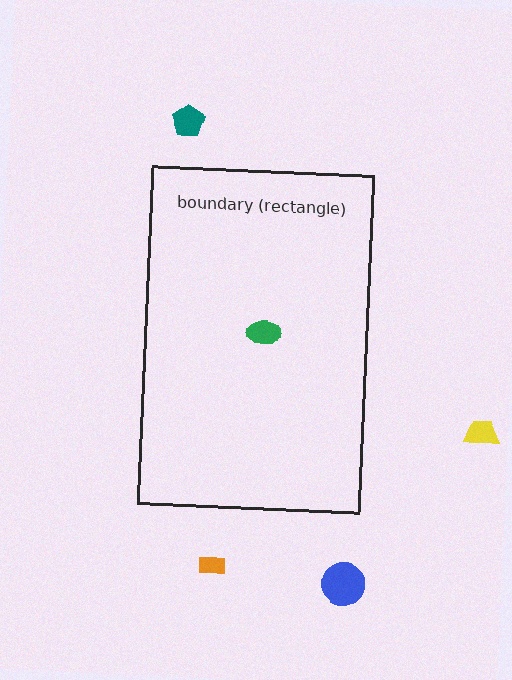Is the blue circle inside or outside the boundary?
Outside.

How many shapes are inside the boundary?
1 inside, 4 outside.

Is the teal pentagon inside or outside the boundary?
Outside.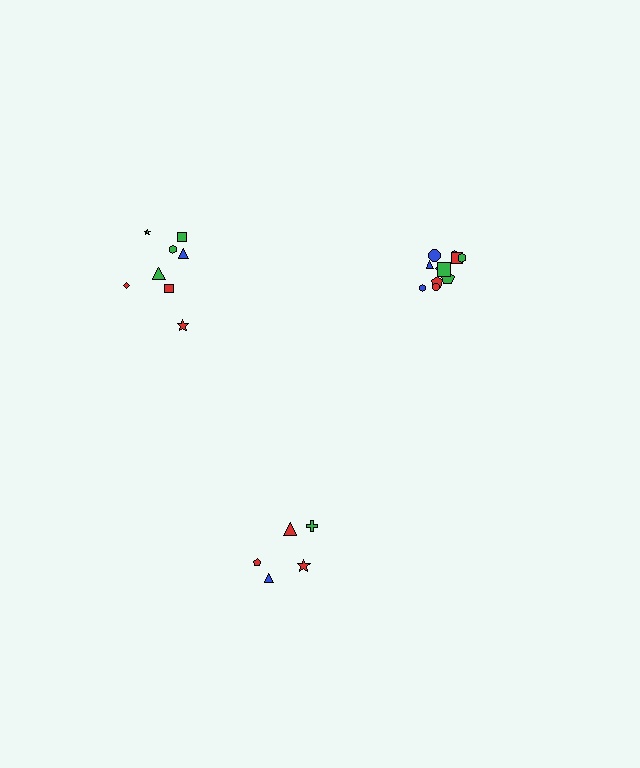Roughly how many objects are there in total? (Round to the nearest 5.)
Roughly 25 objects in total.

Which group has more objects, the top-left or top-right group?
The top-right group.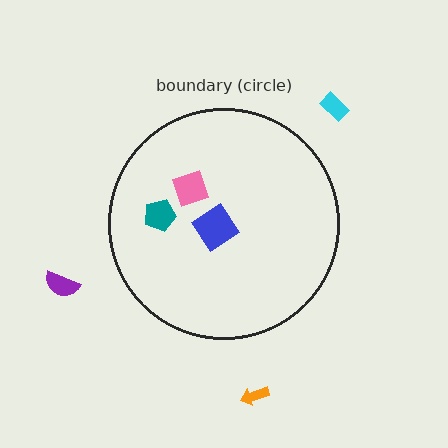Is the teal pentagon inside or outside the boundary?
Inside.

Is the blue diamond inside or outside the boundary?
Inside.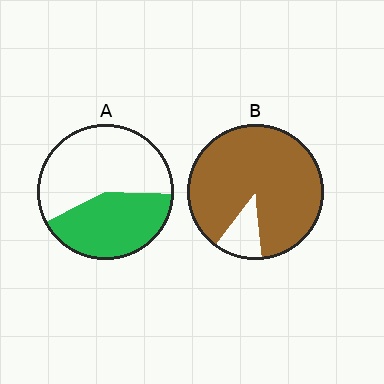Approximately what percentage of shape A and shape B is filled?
A is approximately 40% and B is approximately 90%.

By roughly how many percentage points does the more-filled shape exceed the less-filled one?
By roughly 45 percentage points (B over A).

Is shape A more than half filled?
No.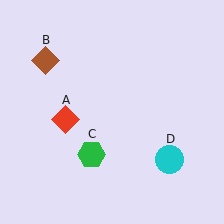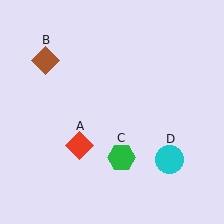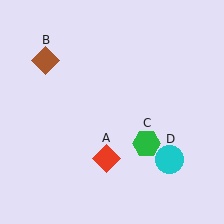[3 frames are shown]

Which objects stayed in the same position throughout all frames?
Brown diamond (object B) and cyan circle (object D) remained stationary.